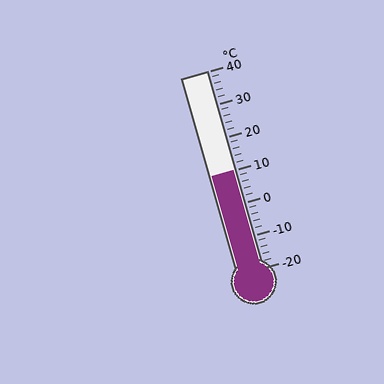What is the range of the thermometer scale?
The thermometer scale ranges from -20°C to 40°C.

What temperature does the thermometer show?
The thermometer shows approximately 10°C.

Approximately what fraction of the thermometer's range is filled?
The thermometer is filled to approximately 50% of its range.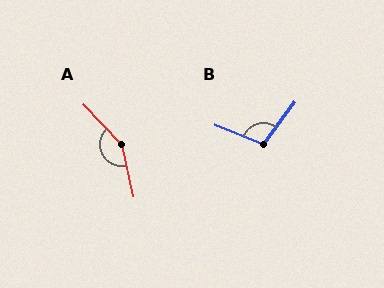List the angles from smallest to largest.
B (105°), A (149°).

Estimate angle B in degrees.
Approximately 105 degrees.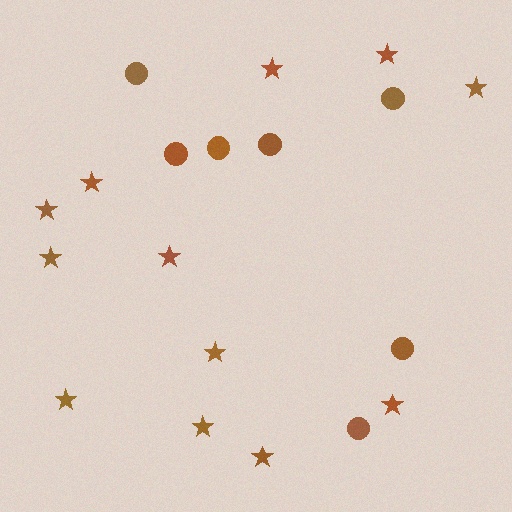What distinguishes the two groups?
There are 2 groups: one group of circles (7) and one group of stars (12).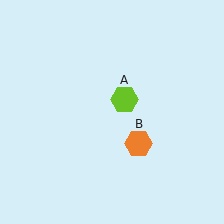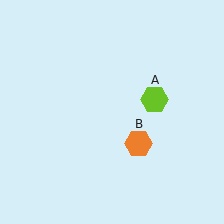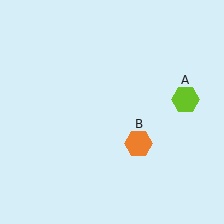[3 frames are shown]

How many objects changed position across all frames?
1 object changed position: lime hexagon (object A).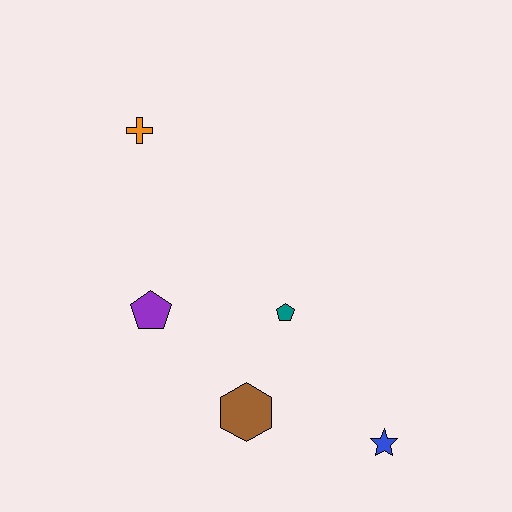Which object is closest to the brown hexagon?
The teal pentagon is closest to the brown hexagon.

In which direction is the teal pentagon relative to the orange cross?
The teal pentagon is below the orange cross.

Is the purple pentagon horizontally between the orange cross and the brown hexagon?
Yes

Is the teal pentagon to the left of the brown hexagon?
No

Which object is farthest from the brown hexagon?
The orange cross is farthest from the brown hexagon.